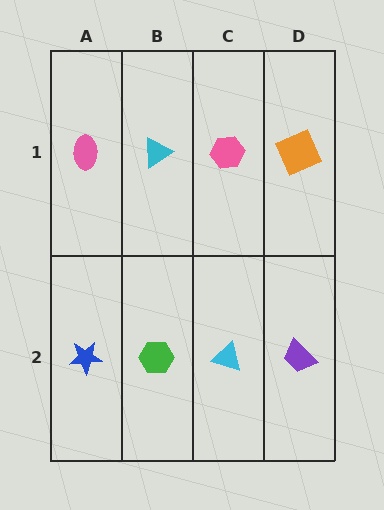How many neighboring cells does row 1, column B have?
3.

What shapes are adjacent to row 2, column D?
An orange square (row 1, column D), a cyan triangle (row 2, column C).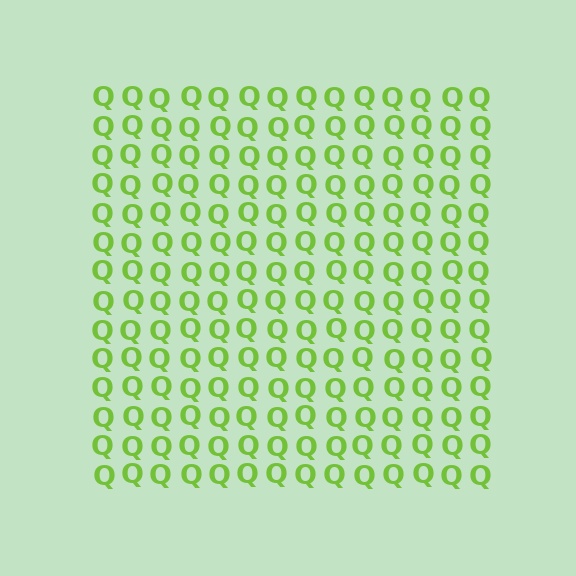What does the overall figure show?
The overall figure shows a square.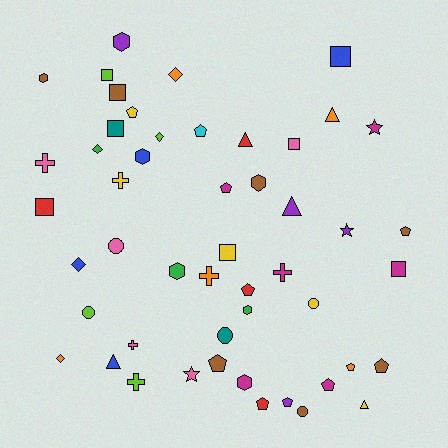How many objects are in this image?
There are 50 objects.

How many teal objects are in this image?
There are 2 teal objects.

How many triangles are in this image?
There are 5 triangles.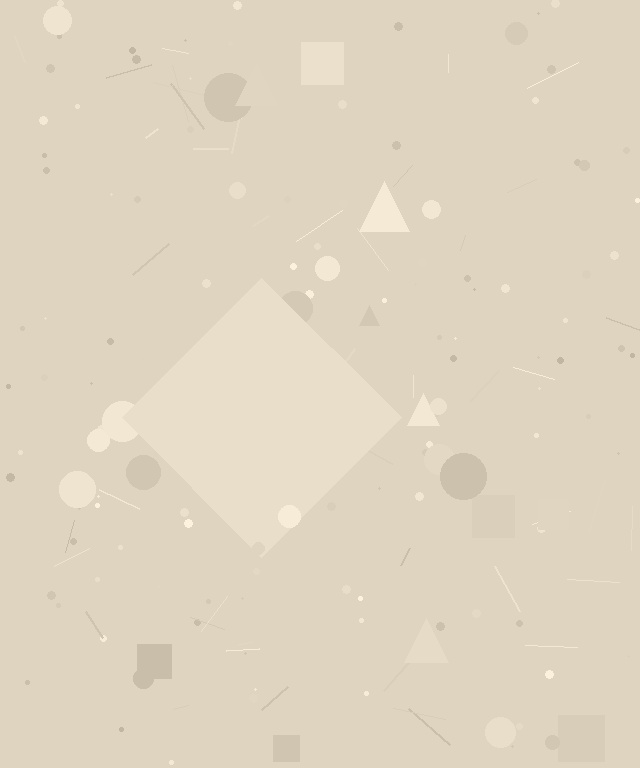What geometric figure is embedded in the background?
A diamond is embedded in the background.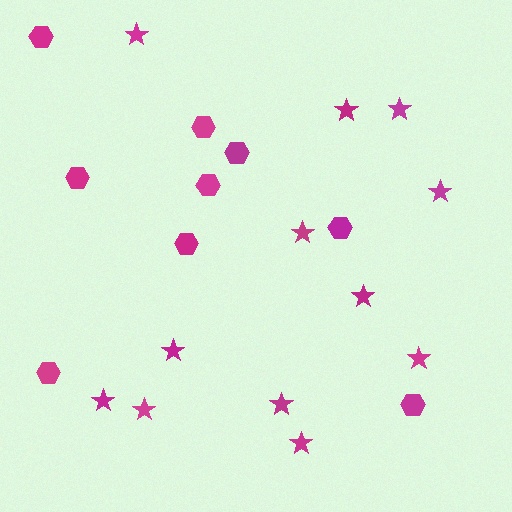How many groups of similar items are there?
There are 2 groups: one group of stars (12) and one group of hexagons (9).